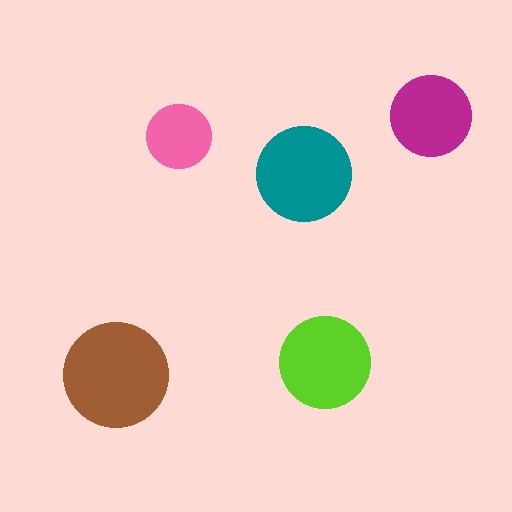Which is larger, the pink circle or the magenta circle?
The magenta one.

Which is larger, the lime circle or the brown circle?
The brown one.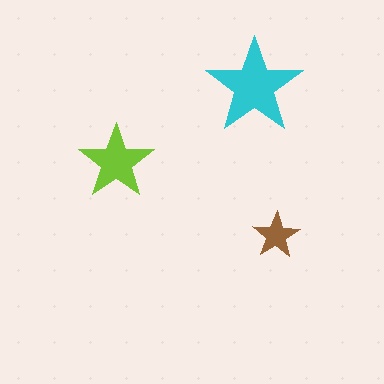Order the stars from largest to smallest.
the cyan one, the lime one, the brown one.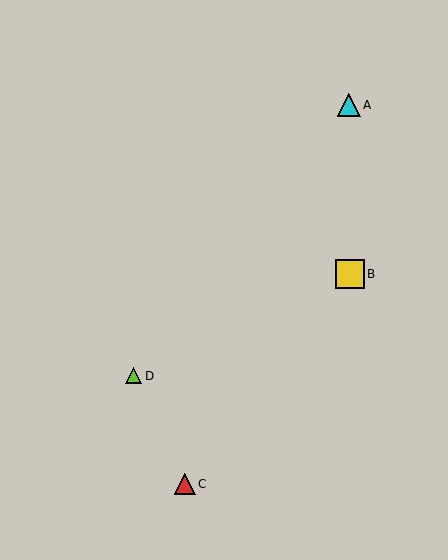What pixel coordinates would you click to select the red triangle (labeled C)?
Click at (185, 484) to select the red triangle C.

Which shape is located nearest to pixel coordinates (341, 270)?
The yellow square (labeled B) at (350, 274) is nearest to that location.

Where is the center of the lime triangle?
The center of the lime triangle is at (133, 376).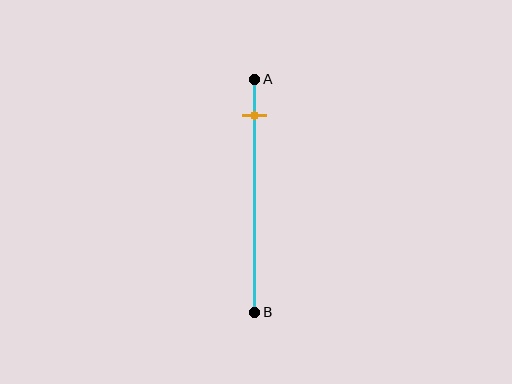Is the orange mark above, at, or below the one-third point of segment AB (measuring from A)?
The orange mark is above the one-third point of segment AB.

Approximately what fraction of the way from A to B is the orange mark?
The orange mark is approximately 15% of the way from A to B.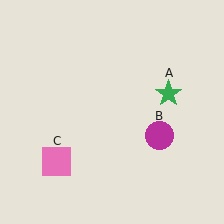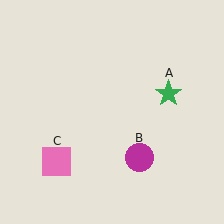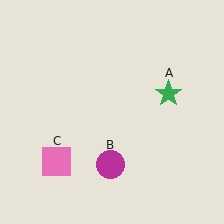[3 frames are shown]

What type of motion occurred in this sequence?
The magenta circle (object B) rotated clockwise around the center of the scene.